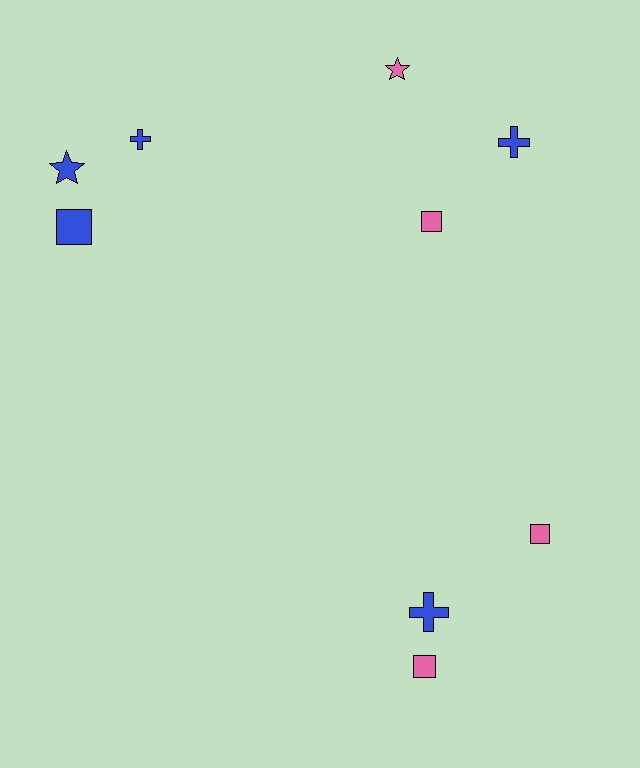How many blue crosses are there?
There are 3 blue crosses.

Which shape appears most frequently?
Square, with 4 objects.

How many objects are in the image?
There are 9 objects.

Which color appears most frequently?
Blue, with 5 objects.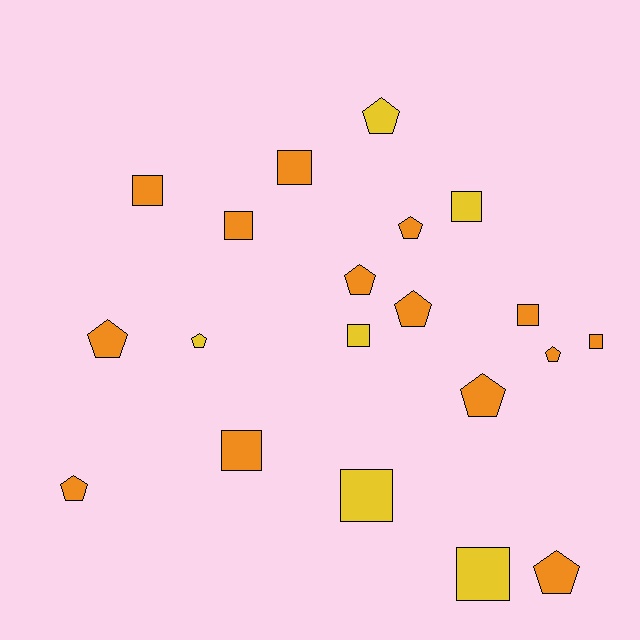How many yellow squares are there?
There are 4 yellow squares.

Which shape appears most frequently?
Pentagon, with 10 objects.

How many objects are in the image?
There are 20 objects.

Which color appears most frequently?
Orange, with 14 objects.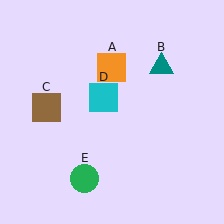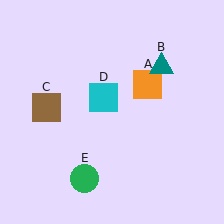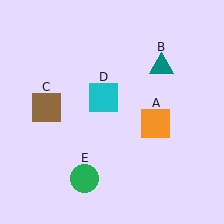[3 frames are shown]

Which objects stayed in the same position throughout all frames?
Teal triangle (object B) and brown square (object C) and cyan square (object D) and green circle (object E) remained stationary.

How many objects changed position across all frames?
1 object changed position: orange square (object A).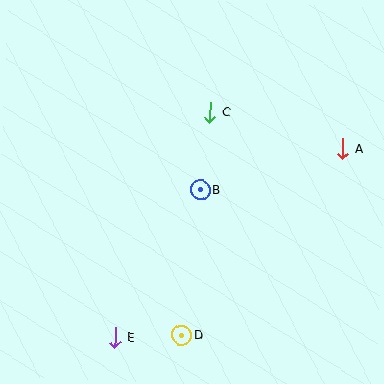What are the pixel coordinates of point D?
Point D is at (182, 335).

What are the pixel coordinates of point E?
Point E is at (115, 337).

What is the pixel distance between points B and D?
The distance between B and D is 147 pixels.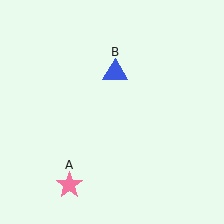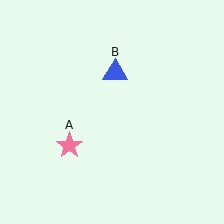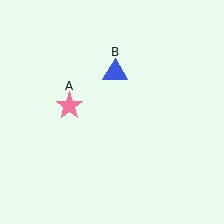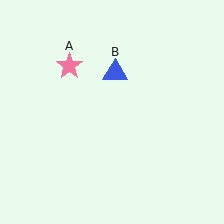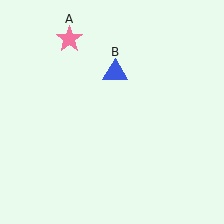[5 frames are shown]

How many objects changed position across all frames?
1 object changed position: pink star (object A).